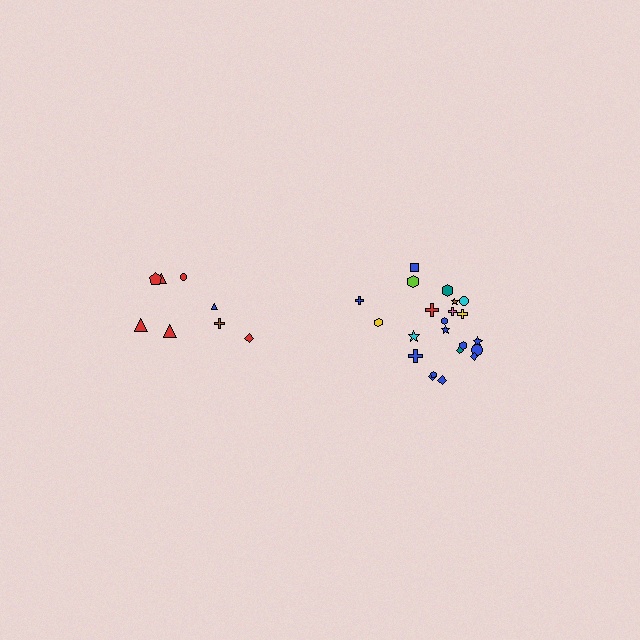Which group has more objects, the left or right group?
The right group.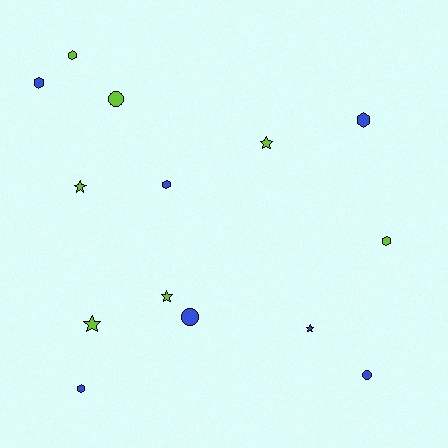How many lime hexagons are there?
There are 2 lime hexagons.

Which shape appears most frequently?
Hexagon, with 6 objects.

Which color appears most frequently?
Lime, with 7 objects.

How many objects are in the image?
There are 14 objects.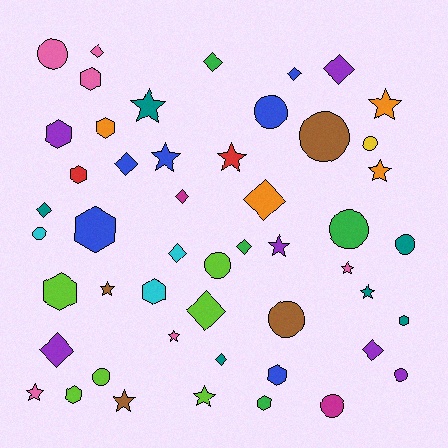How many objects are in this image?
There are 50 objects.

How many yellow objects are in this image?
There is 1 yellow object.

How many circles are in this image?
There are 12 circles.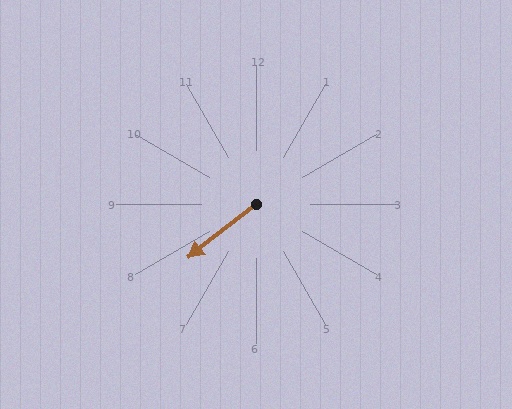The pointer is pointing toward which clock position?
Roughly 8 o'clock.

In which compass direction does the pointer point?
Southwest.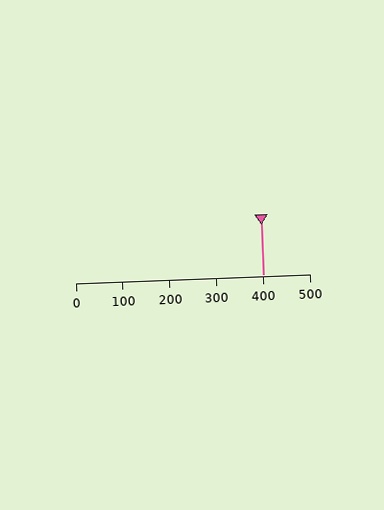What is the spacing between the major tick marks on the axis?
The major ticks are spaced 100 apart.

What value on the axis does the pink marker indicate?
The marker indicates approximately 400.